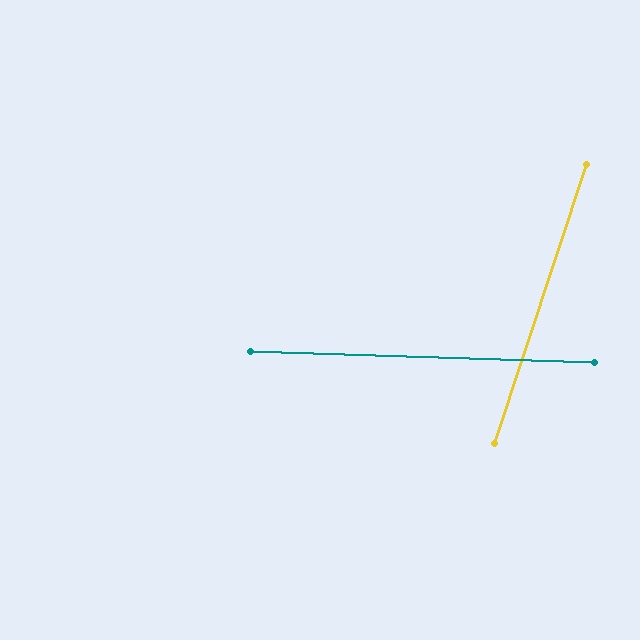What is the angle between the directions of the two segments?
Approximately 74 degrees.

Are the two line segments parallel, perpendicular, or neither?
Neither parallel nor perpendicular — they differ by about 74°.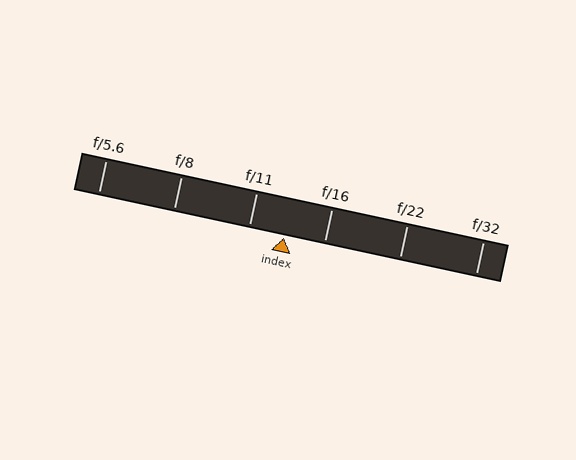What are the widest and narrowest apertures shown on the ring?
The widest aperture shown is f/5.6 and the narrowest is f/32.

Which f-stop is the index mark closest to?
The index mark is closest to f/11.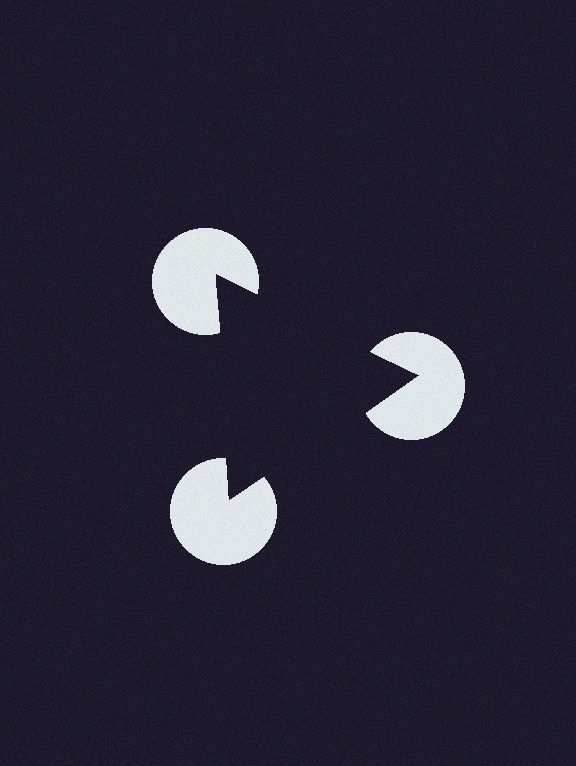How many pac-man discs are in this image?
There are 3 — one at each vertex of the illusory triangle.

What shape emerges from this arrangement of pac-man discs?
An illusory triangle — its edges are inferred from the aligned wedge cuts in the pac-man discs, not physically drawn.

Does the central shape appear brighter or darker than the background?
It typically appears slightly darker than the background, even though no actual brightness change is drawn.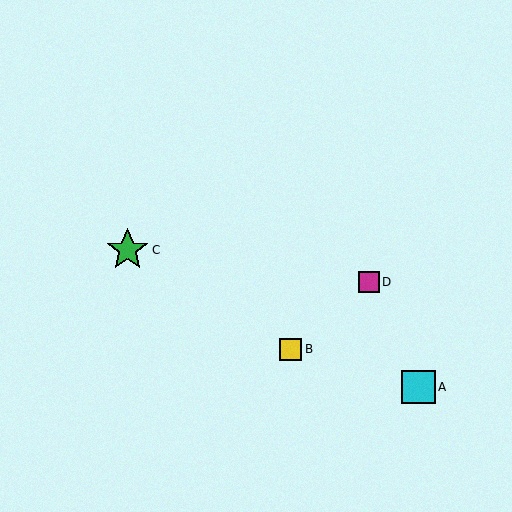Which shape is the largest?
The green star (labeled C) is the largest.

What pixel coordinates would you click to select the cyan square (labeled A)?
Click at (418, 387) to select the cyan square A.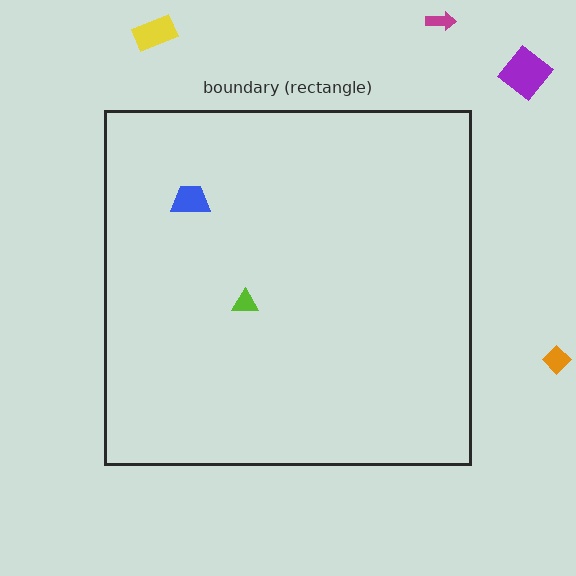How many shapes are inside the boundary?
2 inside, 4 outside.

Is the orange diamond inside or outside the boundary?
Outside.